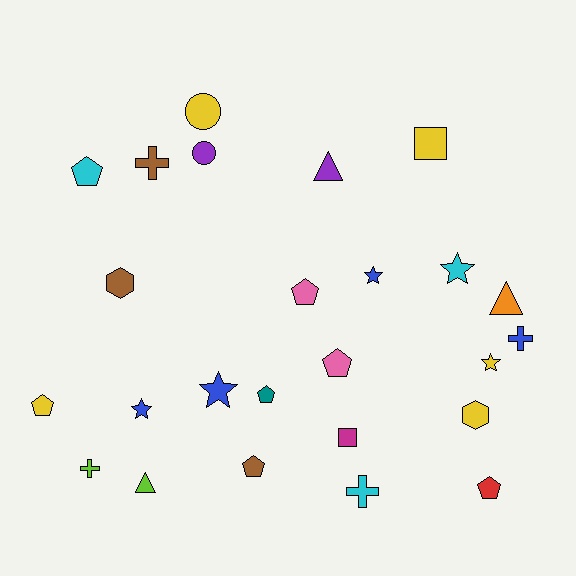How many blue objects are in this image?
There are 4 blue objects.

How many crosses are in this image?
There are 4 crosses.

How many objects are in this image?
There are 25 objects.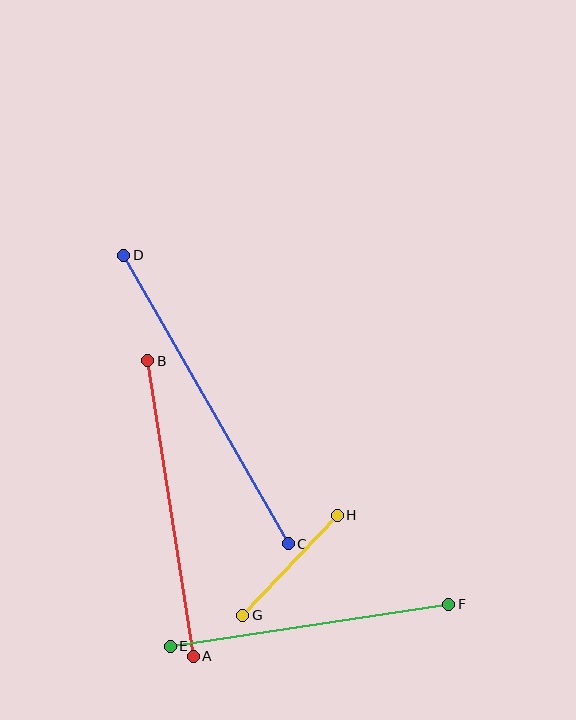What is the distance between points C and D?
The distance is approximately 332 pixels.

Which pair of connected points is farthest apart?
Points C and D are farthest apart.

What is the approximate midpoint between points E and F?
The midpoint is at approximately (309, 625) pixels.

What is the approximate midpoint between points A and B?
The midpoint is at approximately (171, 508) pixels.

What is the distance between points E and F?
The distance is approximately 282 pixels.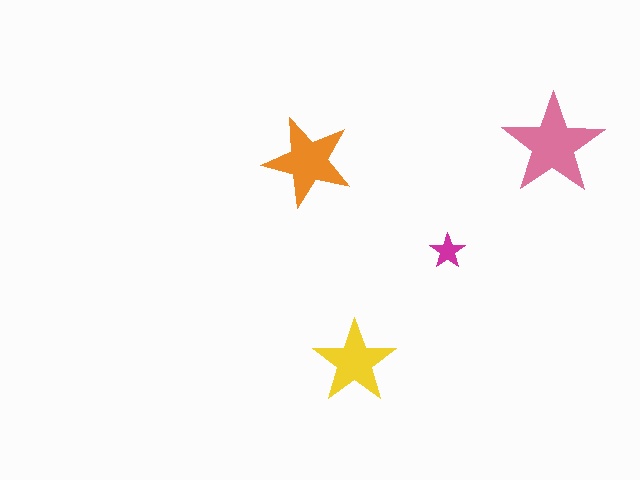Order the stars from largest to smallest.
the pink one, the orange one, the yellow one, the magenta one.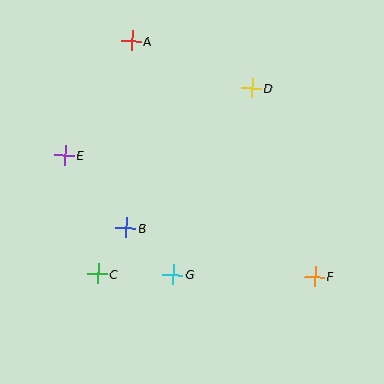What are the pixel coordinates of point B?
Point B is at (126, 228).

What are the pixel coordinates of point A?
Point A is at (132, 41).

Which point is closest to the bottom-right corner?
Point F is closest to the bottom-right corner.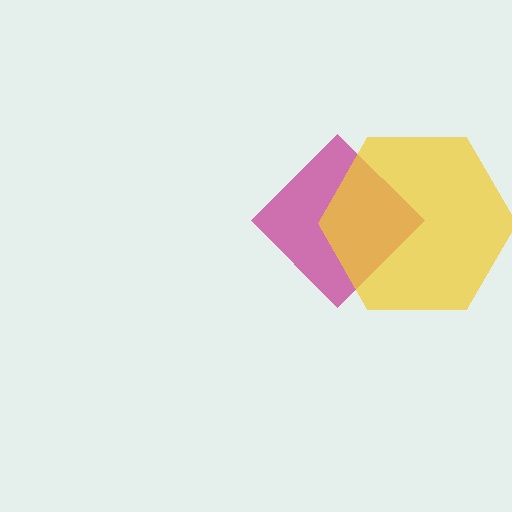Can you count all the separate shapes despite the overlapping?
Yes, there are 2 separate shapes.